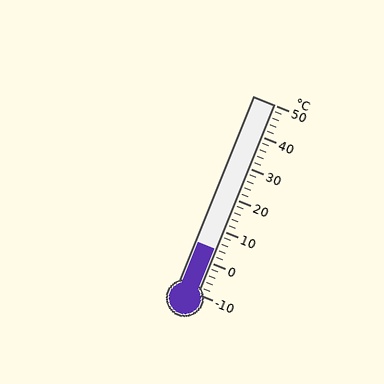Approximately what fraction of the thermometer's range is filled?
The thermometer is filled to approximately 25% of its range.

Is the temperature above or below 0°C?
The temperature is above 0°C.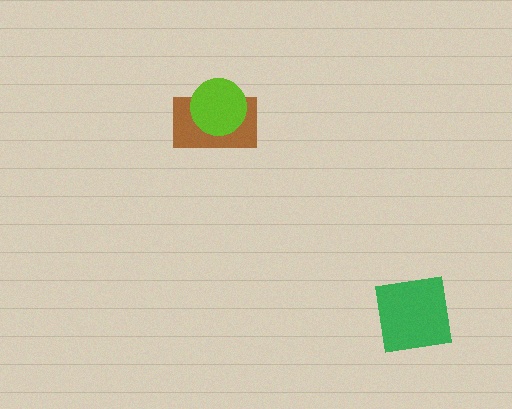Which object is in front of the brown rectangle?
The lime circle is in front of the brown rectangle.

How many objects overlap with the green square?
0 objects overlap with the green square.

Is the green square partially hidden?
No, no other shape covers it.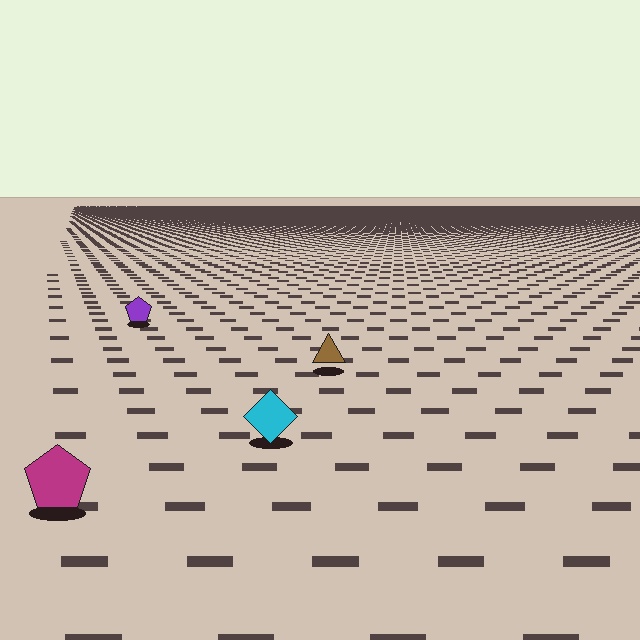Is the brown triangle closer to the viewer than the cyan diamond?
No. The cyan diamond is closer — you can tell from the texture gradient: the ground texture is coarser near it.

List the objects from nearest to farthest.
From nearest to farthest: the magenta pentagon, the cyan diamond, the brown triangle, the purple pentagon.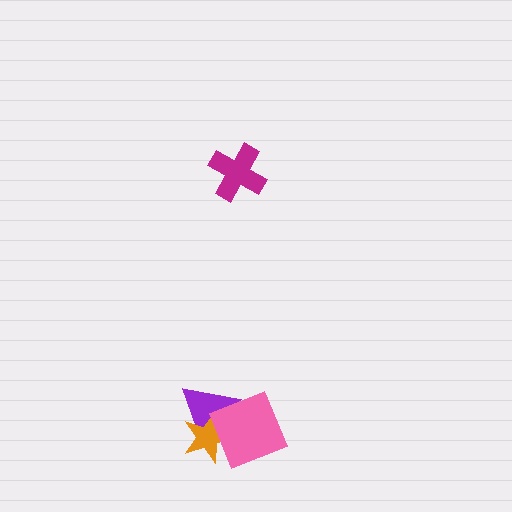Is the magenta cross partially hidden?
No, no other shape covers it.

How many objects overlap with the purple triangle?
2 objects overlap with the purple triangle.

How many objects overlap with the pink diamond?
2 objects overlap with the pink diamond.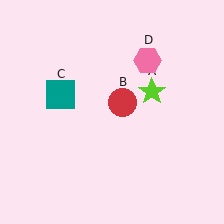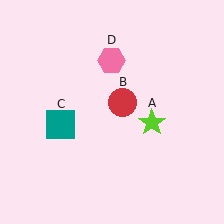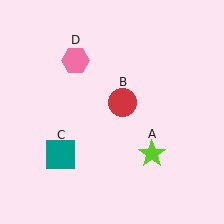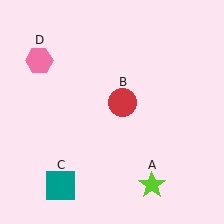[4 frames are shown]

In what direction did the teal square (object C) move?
The teal square (object C) moved down.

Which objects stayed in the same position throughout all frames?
Red circle (object B) remained stationary.